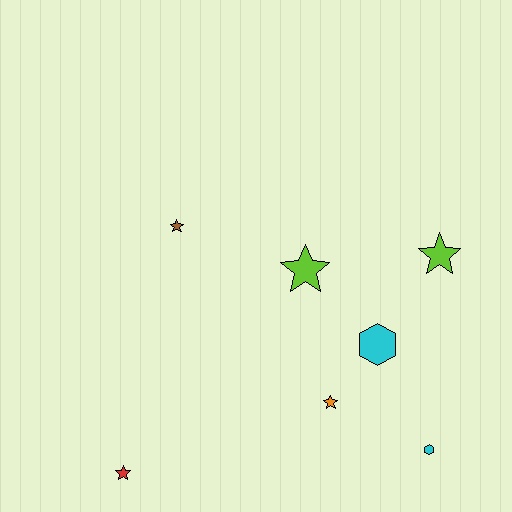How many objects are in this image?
There are 7 objects.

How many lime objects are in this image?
There are 2 lime objects.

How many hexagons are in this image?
There are 2 hexagons.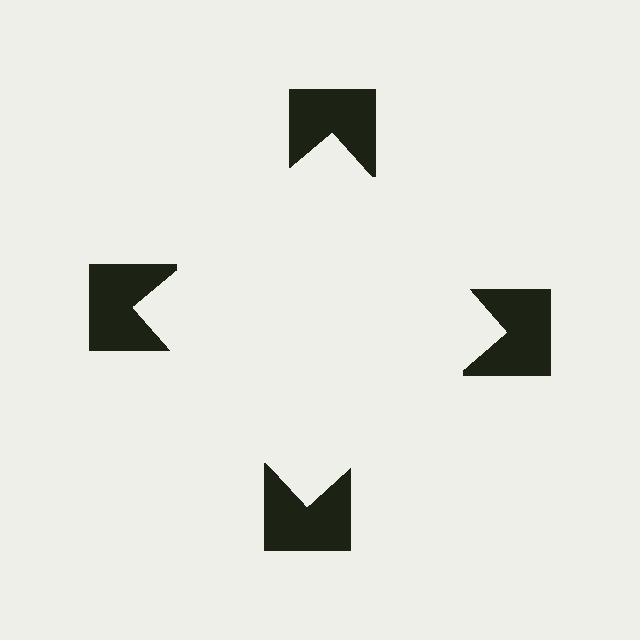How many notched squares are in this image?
There are 4 — one at each vertex of the illusory square.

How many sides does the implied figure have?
4 sides.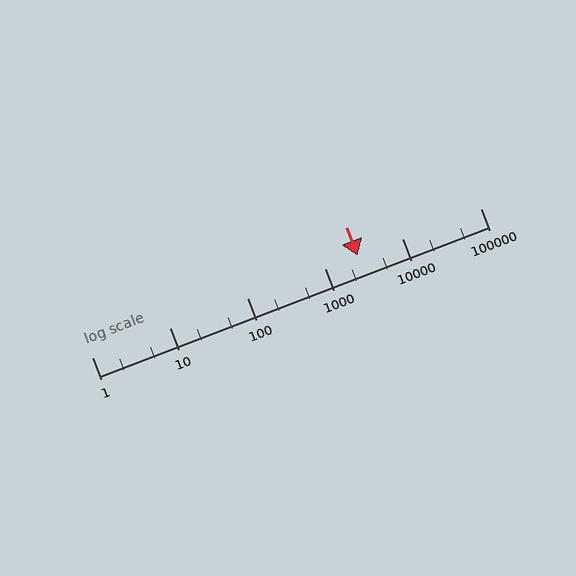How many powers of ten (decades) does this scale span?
The scale spans 5 decades, from 1 to 100000.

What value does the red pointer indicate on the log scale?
The pointer indicates approximately 2600.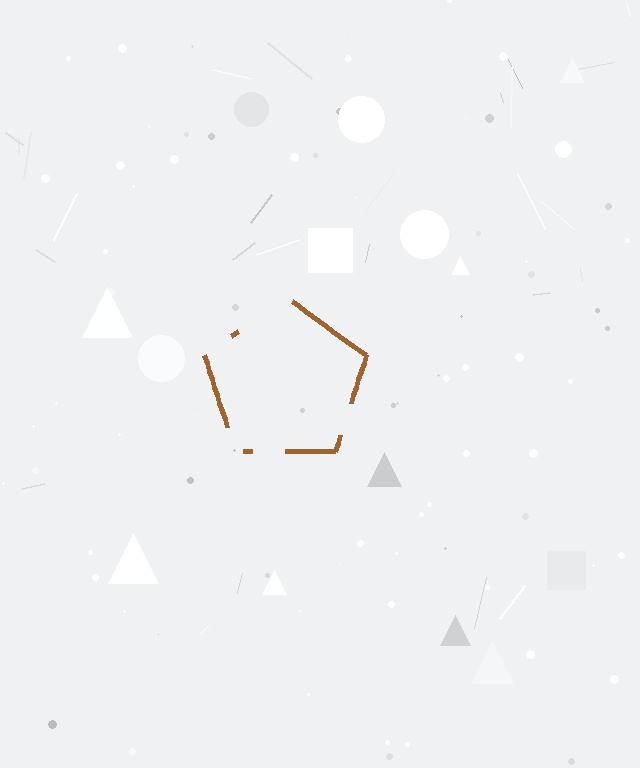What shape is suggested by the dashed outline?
The dashed outline suggests a pentagon.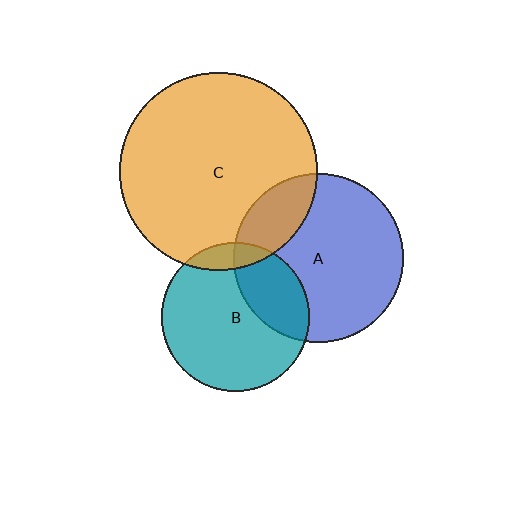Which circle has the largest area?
Circle C (orange).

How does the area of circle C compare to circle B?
Approximately 1.8 times.